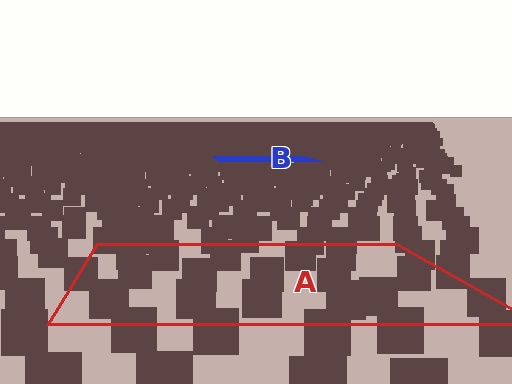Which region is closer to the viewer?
Region A is closer. The texture elements there are larger and more spread out.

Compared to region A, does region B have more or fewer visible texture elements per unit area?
Region B has more texture elements per unit area — they are packed more densely because it is farther away.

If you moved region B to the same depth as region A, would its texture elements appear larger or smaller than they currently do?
They would appear larger. At a closer depth, the same texture elements are projected at a bigger on-screen size.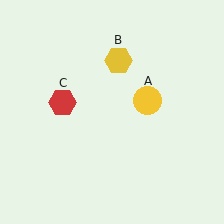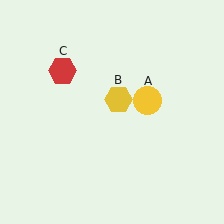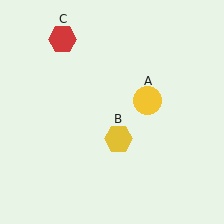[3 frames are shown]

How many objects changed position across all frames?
2 objects changed position: yellow hexagon (object B), red hexagon (object C).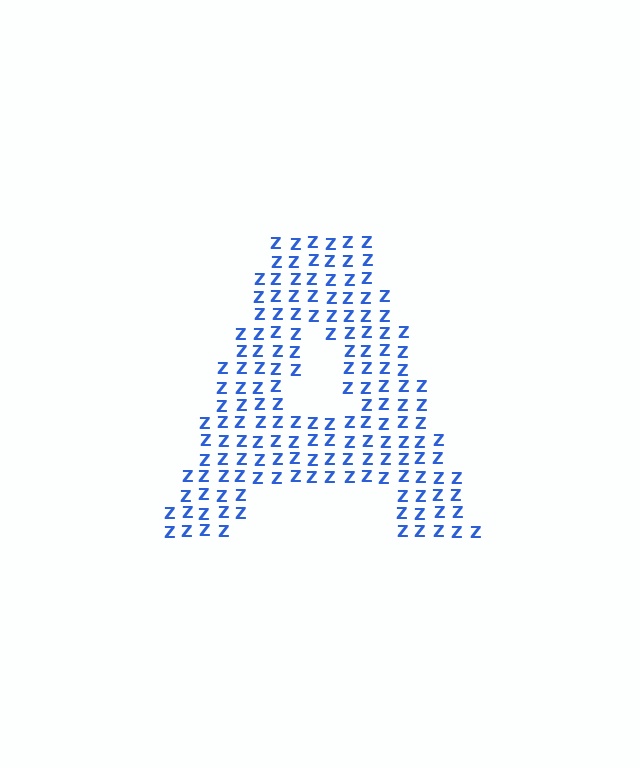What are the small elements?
The small elements are letter Z's.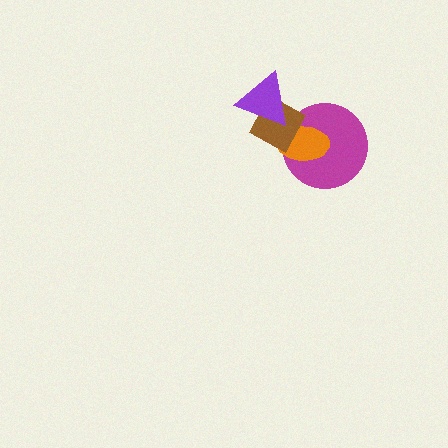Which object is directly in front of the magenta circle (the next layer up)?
The orange ellipse is directly in front of the magenta circle.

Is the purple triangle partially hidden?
No, no other shape covers it.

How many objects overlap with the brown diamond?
3 objects overlap with the brown diamond.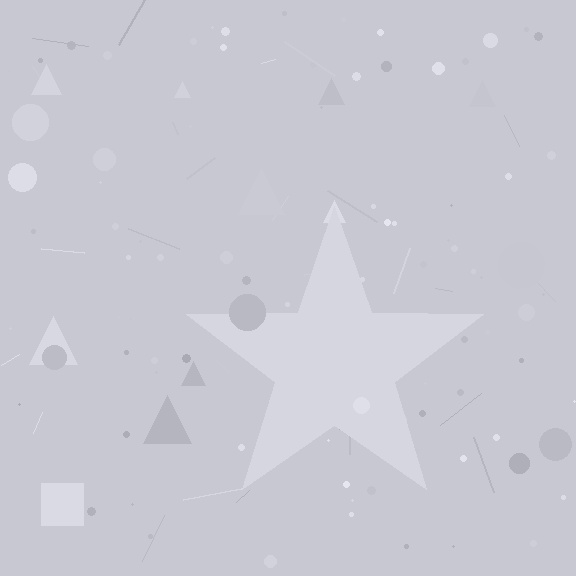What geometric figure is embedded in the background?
A star is embedded in the background.